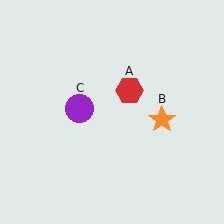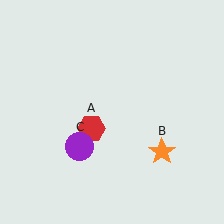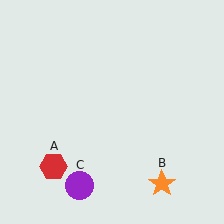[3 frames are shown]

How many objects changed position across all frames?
3 objects changed position: red hexagon (object A), orange star (object B), purple circle (object C).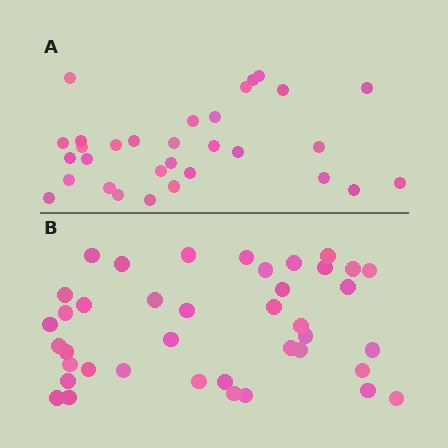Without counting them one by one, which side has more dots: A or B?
Region B (the bottom region) has more dots.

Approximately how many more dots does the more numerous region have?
Region B has roughly 8 or so more dots than region A.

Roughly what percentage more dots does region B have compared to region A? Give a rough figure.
About 30% more.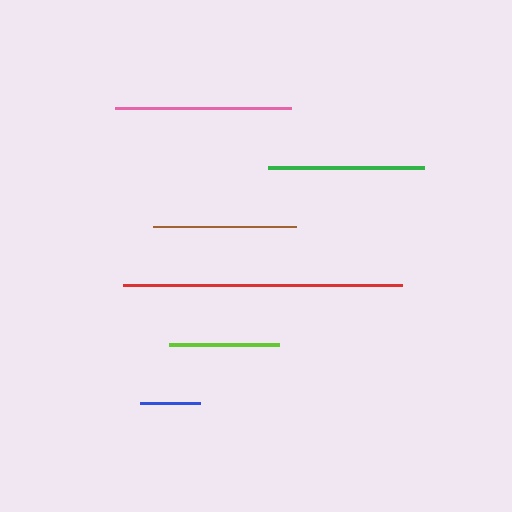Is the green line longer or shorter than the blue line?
The green line is longer than the blue line.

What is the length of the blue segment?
The blue segment is approximately 60 pixels long.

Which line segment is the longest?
The red line is the longest at approximately 279 pixels.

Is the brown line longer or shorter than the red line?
The red line is longer than the brown line.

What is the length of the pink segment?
The pink segment is approximately 176 pixels long.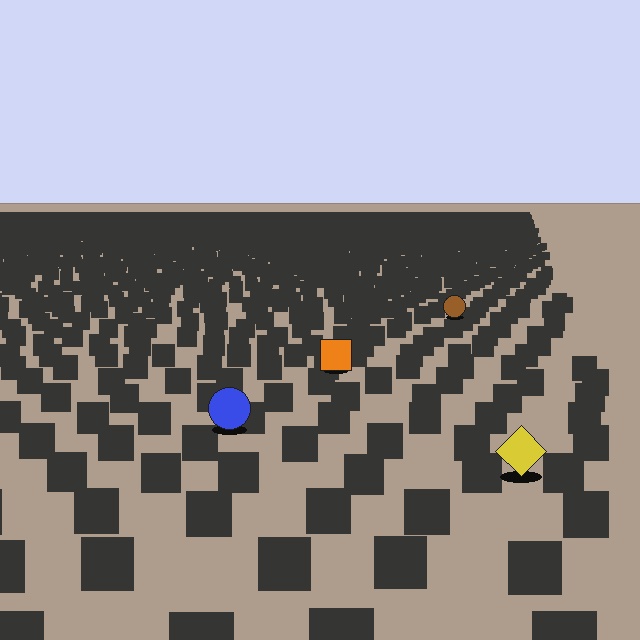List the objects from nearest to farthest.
From nearest to farthest: the yellow diamond, the blue circle, the orange square, the brown circle.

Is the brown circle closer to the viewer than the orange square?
No. The orange square is closer — you can tell from the texture gradient: the ground texture is coarser near it.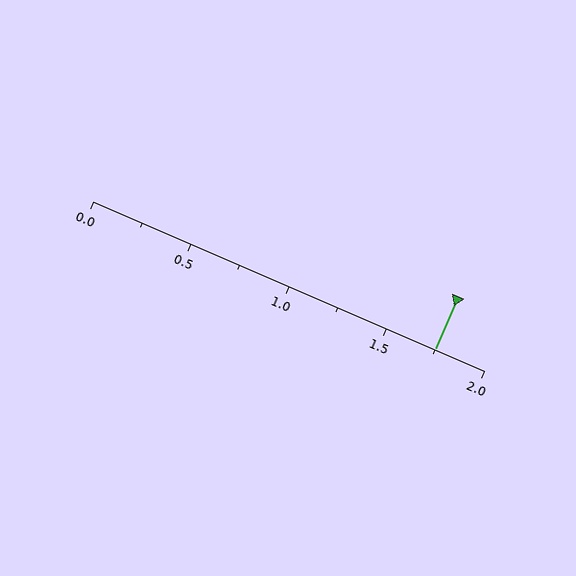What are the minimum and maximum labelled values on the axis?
The axis runs from 0.0 to 2.0.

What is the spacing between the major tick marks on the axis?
The major ticks are spaced 0.5 apart.